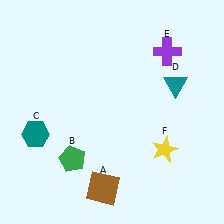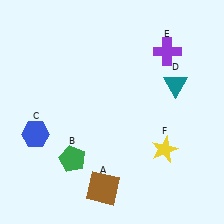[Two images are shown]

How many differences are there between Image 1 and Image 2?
There is 1 difference between the two images.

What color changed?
The hexagon (C) changed from teal in Image 1 to blue in Image 2.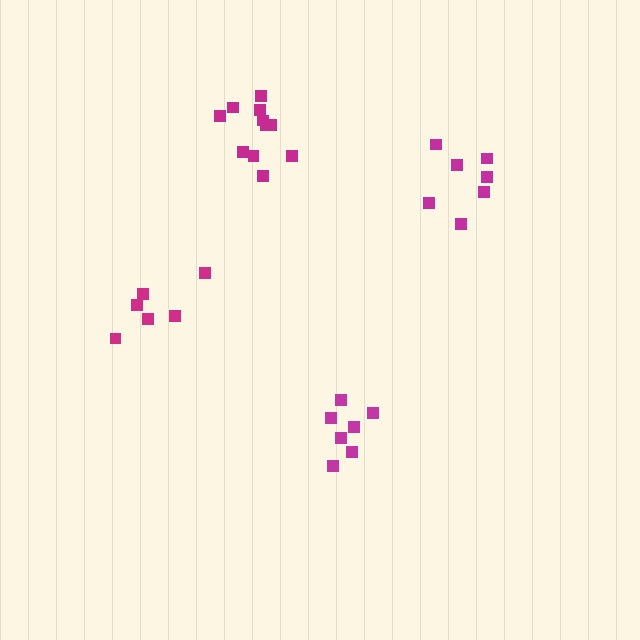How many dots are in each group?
Group 1: 7 dots, Group 2: 6 dots, Group 3: 11 dots, Group 4: 7 dots (31 total).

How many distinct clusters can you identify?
There are 4 distinct clusters.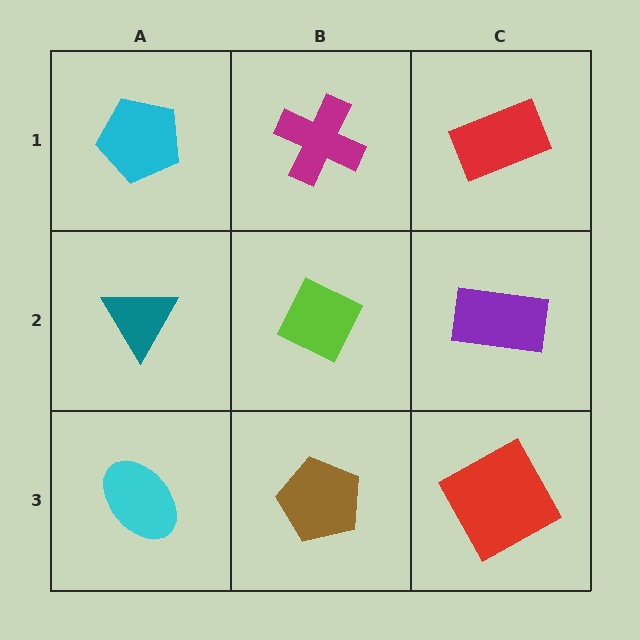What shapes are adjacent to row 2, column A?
A cyan pentagon (row 1, column A), a cyan ellipse (row 3, column A), a lime diamond (row 2, column B).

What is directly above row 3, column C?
A purple rectangle.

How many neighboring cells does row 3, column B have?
3.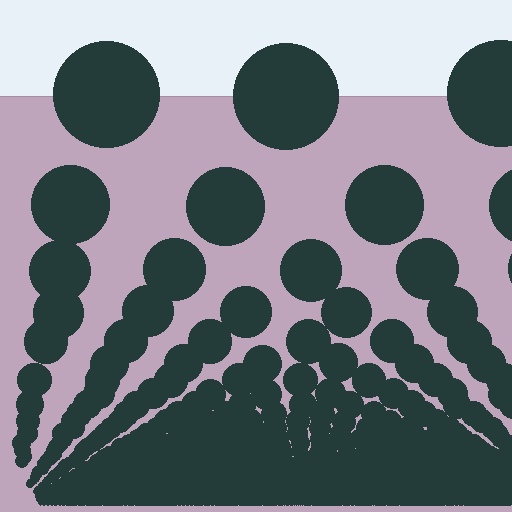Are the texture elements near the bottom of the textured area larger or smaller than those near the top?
Smaller. The gradient is inverted — elements near the bottom are smaller and denser.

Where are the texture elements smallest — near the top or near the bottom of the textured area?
Near the bottom.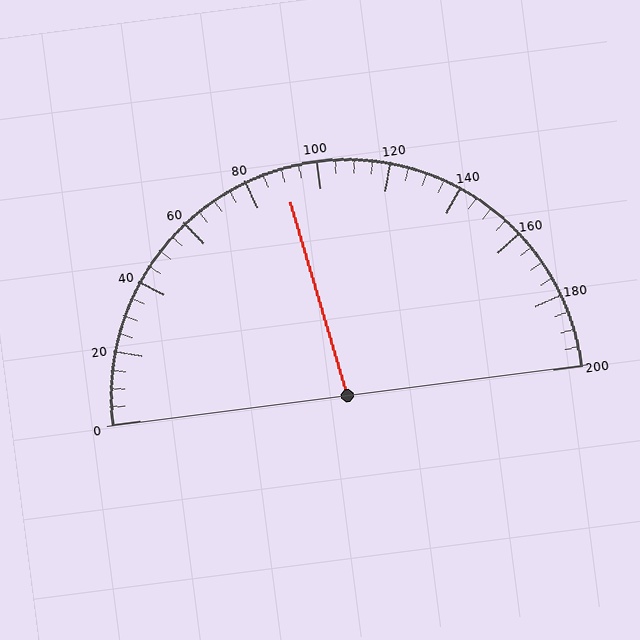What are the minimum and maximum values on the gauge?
The gauge ranges from 0 to 200.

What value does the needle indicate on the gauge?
The needle indicates approximately 90.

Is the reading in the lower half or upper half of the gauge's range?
The reading is in the lower half of the range (0 to 200).